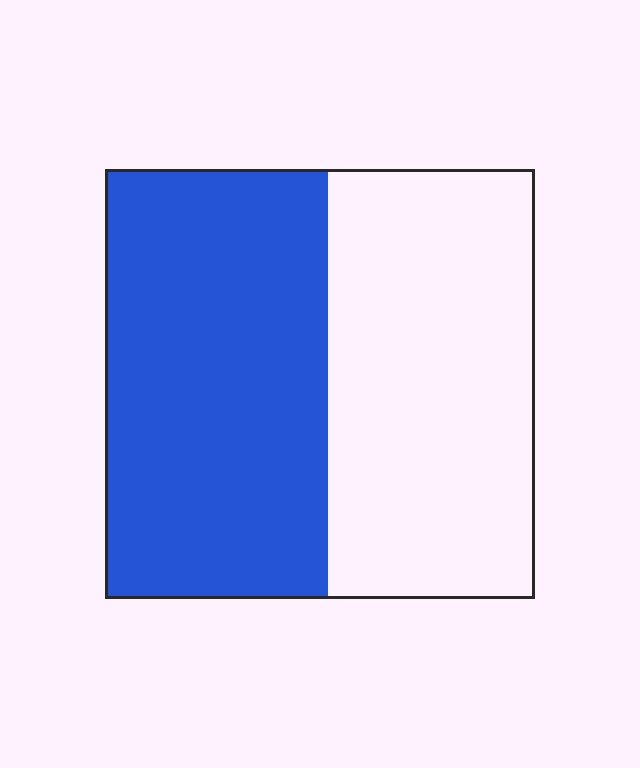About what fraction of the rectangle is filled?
About one half (1/2).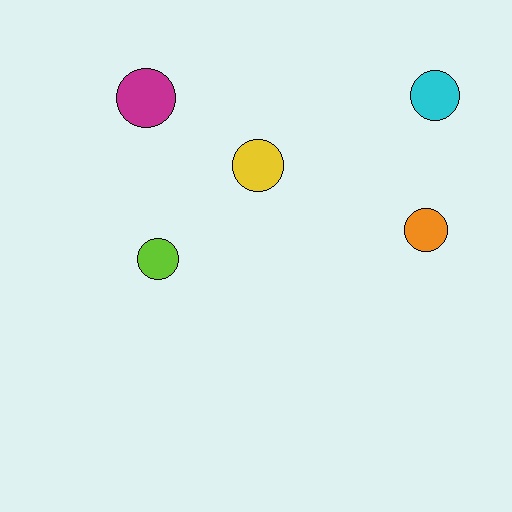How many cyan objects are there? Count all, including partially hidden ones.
There is 1 cyan object.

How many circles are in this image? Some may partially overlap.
There are 5 circles.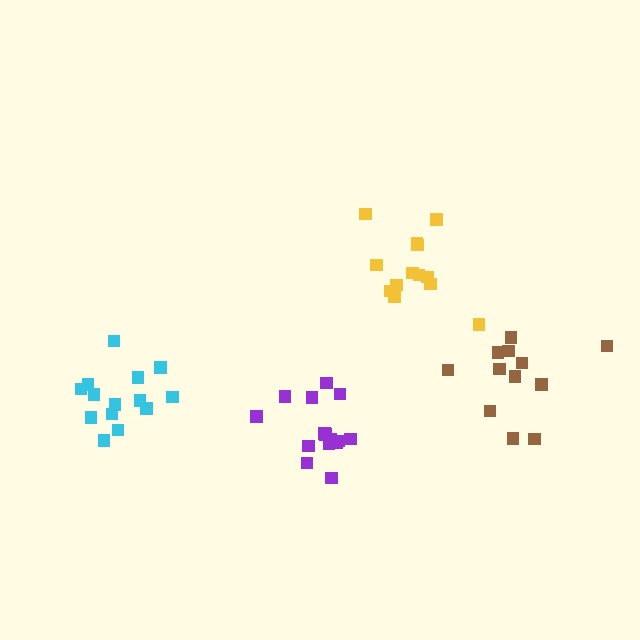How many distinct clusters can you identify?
There are 4 distinct clusters.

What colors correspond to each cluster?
The clusters are colored: purple, yellow, cyan, brown.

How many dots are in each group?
Group 1: 15 dots, Group 2: 13 dots, Group 3: 14 dots, Group 4: 12 dots (54 total).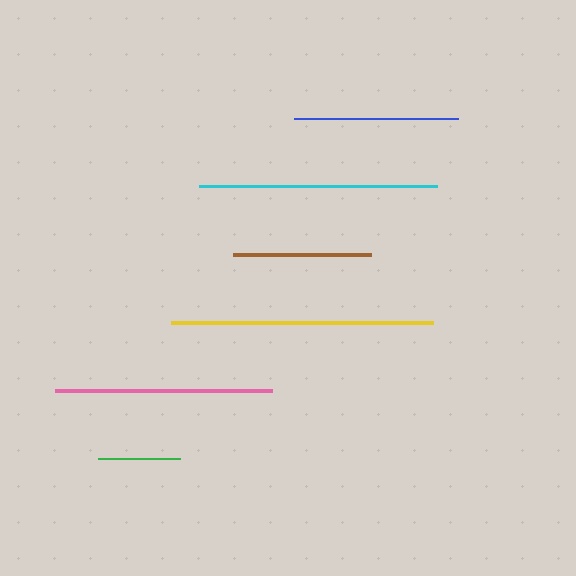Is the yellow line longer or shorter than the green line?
The yellow line is longer than the green line.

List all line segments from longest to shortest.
From longest to shortest: yellow, cyan, pink, blue, brown, green.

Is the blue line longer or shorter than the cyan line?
The cyan line is longer than the blue line.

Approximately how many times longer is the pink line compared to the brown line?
The pink line is approximately 1.6 times the length of the brown line.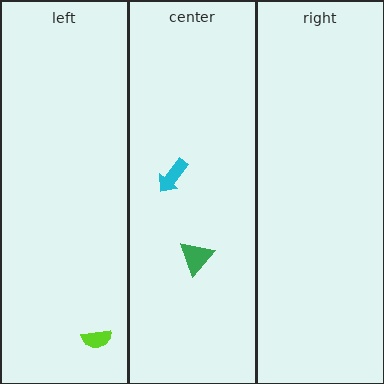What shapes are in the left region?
The lime semicircle.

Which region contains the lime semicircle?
The left region.